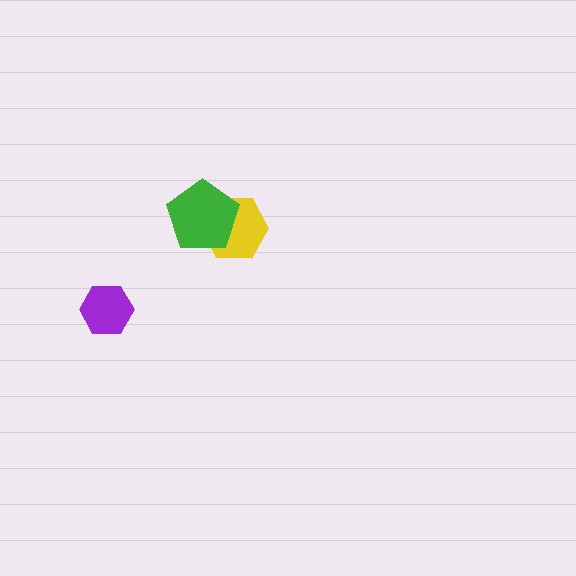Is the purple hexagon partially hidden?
No, no other shape covers it.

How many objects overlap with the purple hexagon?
0 objects overlap with the purple hexagon.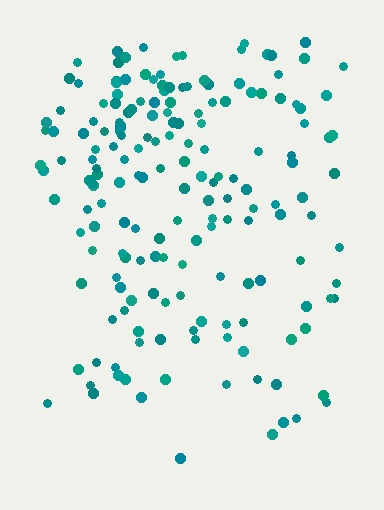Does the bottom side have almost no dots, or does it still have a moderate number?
Still a moderate number, just noticeably fewer than the top.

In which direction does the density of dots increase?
From bottom to top, with the top side densest.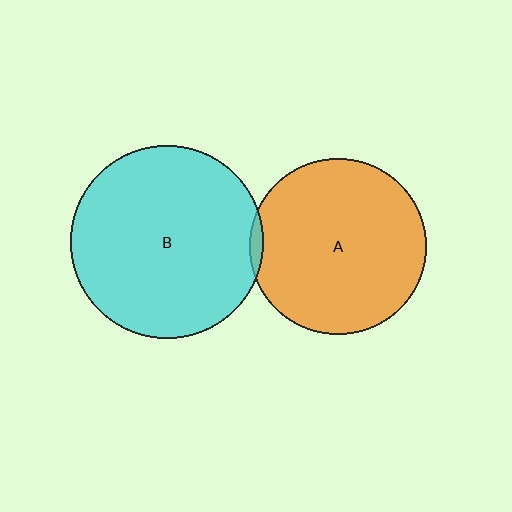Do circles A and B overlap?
Yes.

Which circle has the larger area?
Circle B (cyan).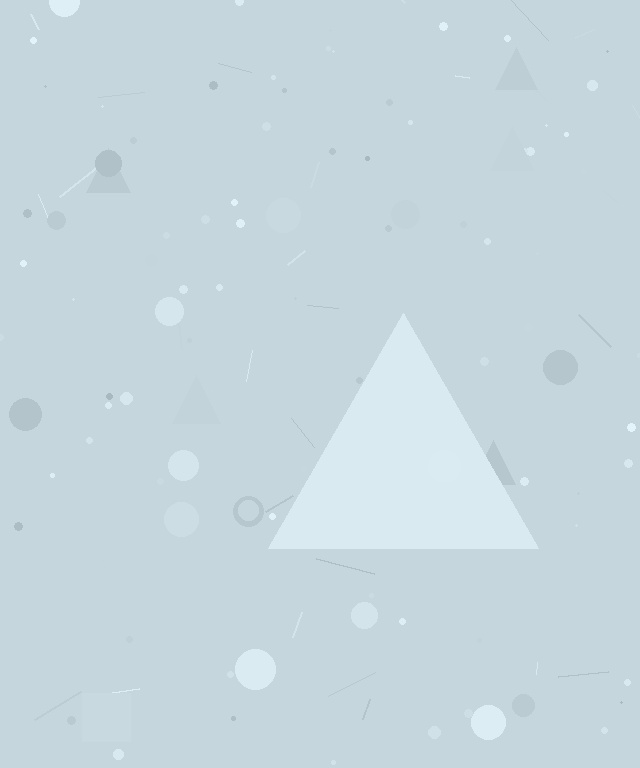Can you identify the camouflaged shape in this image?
The camouflaged shape is a triangle.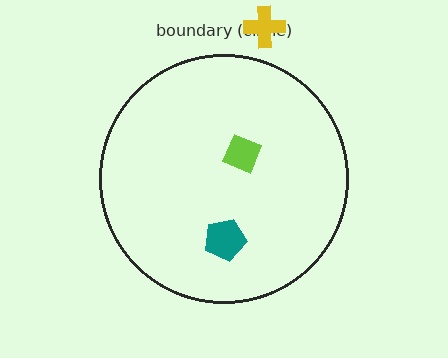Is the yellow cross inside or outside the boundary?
Outside.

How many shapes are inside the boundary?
2 inside, 1 outside.